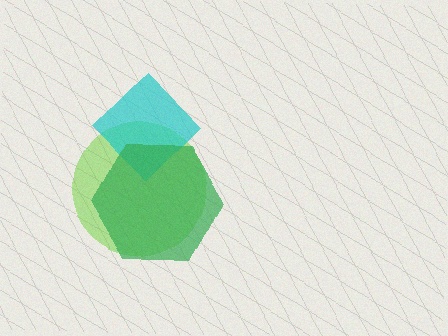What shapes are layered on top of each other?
The layered shapes are: a lime circle, a cyan diamond, a green hexagon.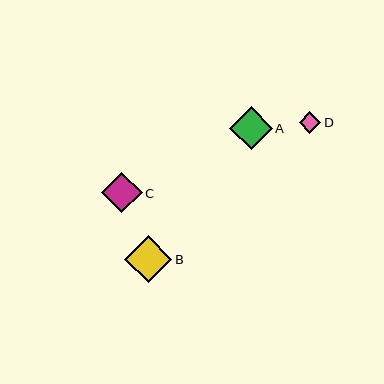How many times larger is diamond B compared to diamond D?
Diamond B is approximately 2.2 times the size of diamond D.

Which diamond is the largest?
Diamond B is the largest with a size of approximately 47 pixels.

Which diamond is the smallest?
Diamond D is the smallest with a size of approximately 22 pixels.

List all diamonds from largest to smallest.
From largest to smallest: B, A, C, D.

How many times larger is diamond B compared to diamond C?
Diamond B is approximately 1.2 times the size of diamond C.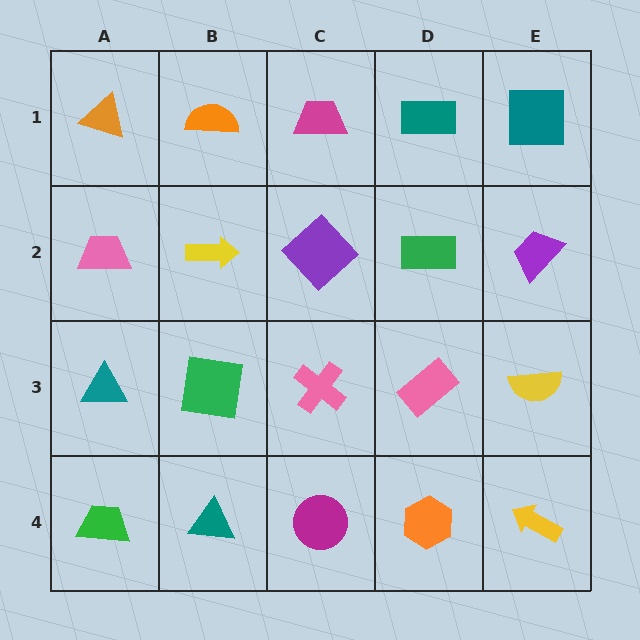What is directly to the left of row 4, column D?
A magenta circle.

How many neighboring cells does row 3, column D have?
4.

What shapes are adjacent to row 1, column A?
A pink trapezoid (row 2, column A), an orange semicircle (row 1, column B).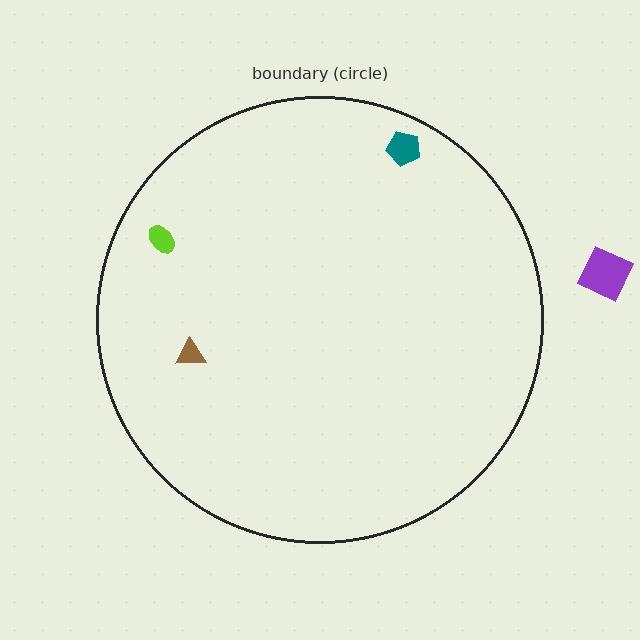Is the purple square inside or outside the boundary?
Outside.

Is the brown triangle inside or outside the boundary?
Inside.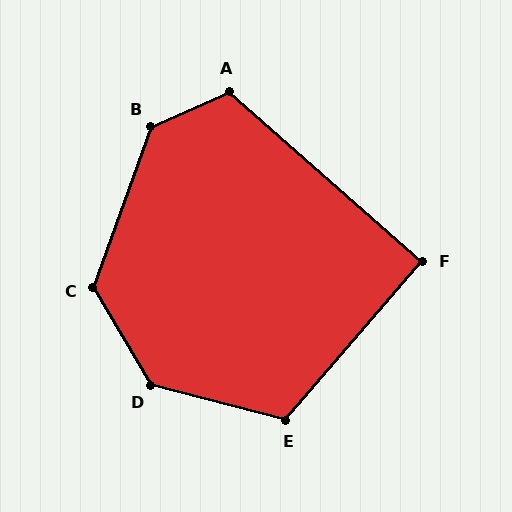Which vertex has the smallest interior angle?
F, at approximately 91 degrees.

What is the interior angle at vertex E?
Approximately 116 degrees (obtuse).